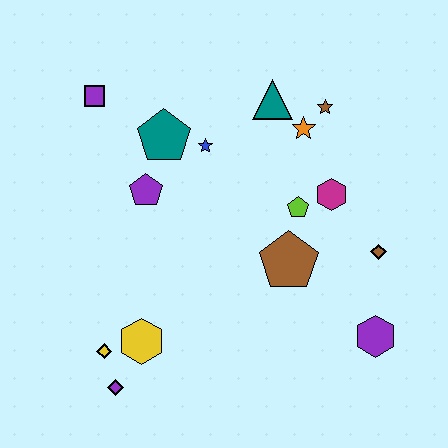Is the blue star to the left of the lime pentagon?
Yes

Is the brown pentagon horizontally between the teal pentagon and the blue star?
No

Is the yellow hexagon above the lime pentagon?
No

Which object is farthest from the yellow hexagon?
The brown star is farthest from the yellow hexagon.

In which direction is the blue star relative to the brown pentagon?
The blue star is above the brown pentagon.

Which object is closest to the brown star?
The orange star is closest to the brown star.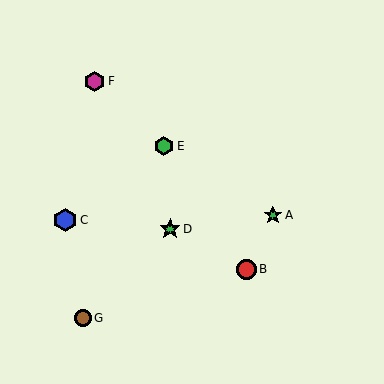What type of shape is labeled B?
Shape B is a red circle.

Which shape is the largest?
The blue hexagon (labeled C) is the largest.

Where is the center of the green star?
The center of the green star is at (273, 215).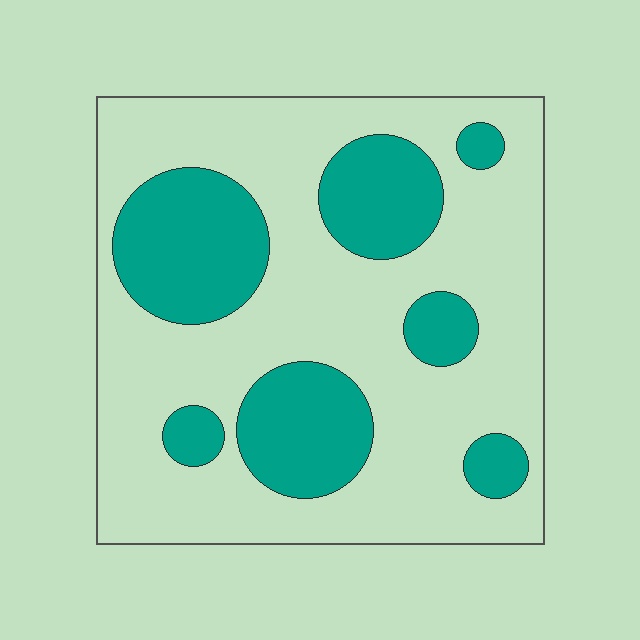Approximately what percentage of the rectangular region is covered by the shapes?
Approximately 30%.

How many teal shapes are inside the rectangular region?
7.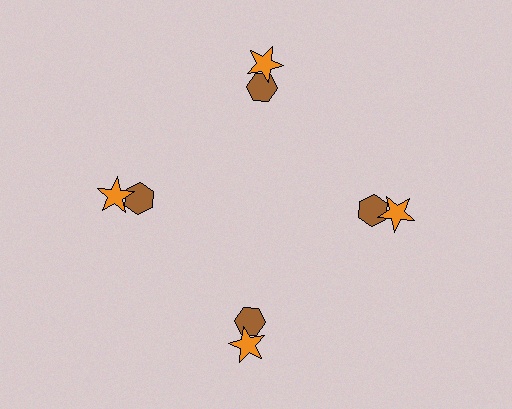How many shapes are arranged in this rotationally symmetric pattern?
There are 8 shapes, arranged in 4 groups of 2.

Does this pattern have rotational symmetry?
Yes, this pattern has 4-fold rotational symmetry. It looks the same after rotating 90 degrees around the center.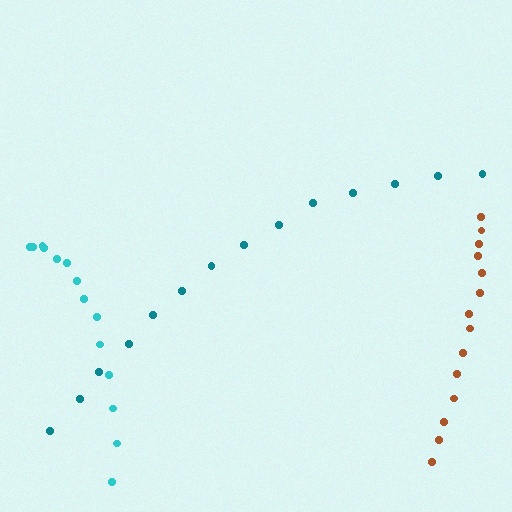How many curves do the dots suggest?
There are 3 distinct paths.